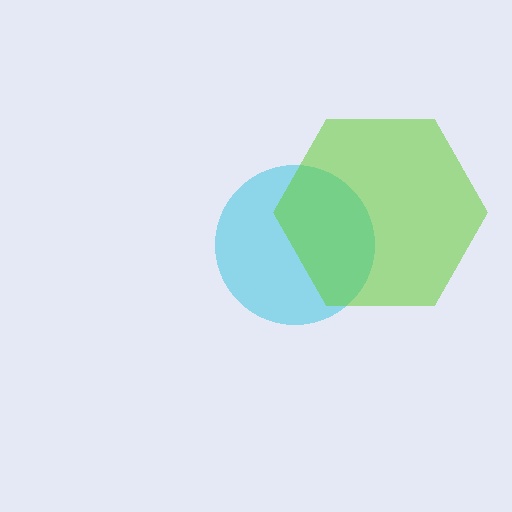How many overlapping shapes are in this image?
There are 2 overlapping shapes in the image.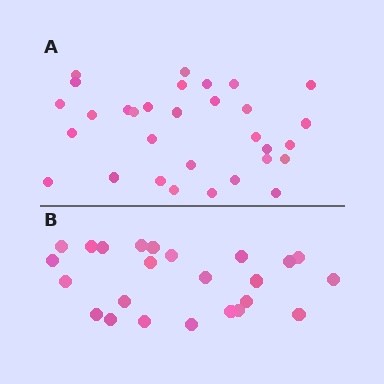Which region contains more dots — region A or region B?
Region A (the top region) has more dots.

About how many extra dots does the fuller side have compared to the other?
Region A has roughly 8 or so more dots than region B.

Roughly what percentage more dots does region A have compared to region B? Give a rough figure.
About 30% more.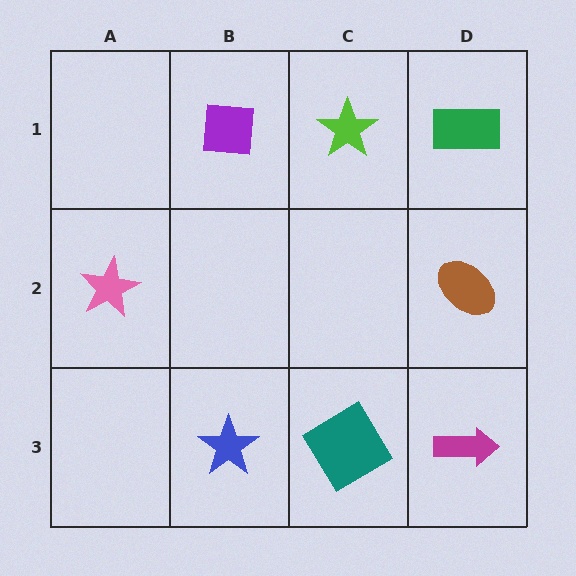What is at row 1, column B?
A purple square.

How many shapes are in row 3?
3 shapes.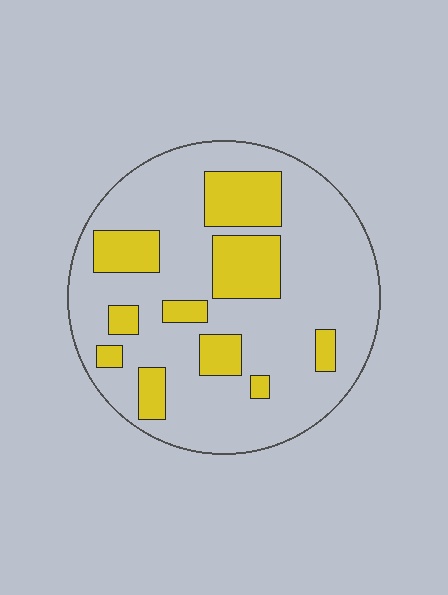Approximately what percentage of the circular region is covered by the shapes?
Approximately 25%.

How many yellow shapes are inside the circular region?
10.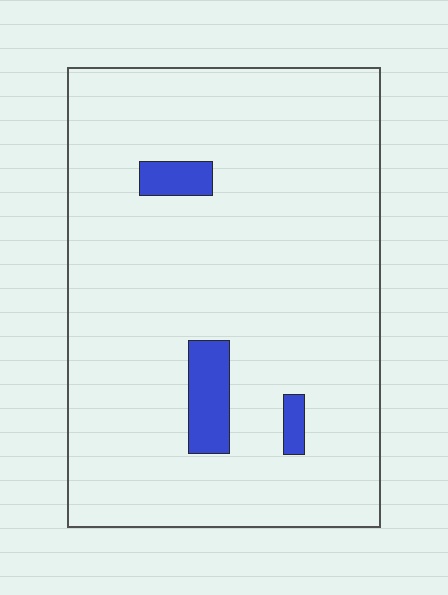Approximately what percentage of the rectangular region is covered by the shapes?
Approximately 5%.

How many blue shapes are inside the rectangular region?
3.